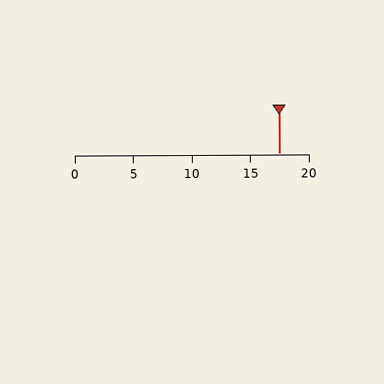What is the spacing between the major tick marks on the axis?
The major ticks are spaced 5 apart.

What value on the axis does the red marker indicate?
The marker indicates approximately 17.5.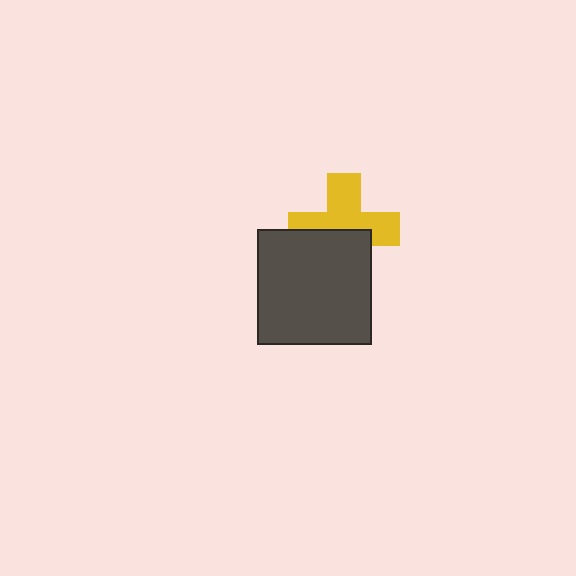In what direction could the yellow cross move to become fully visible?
The yellow cross could move up. That would shift it out from behind the dark gray square entirely.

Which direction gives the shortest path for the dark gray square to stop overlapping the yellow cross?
Moving down gives the shortest separation.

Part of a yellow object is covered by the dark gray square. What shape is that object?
It is a cross.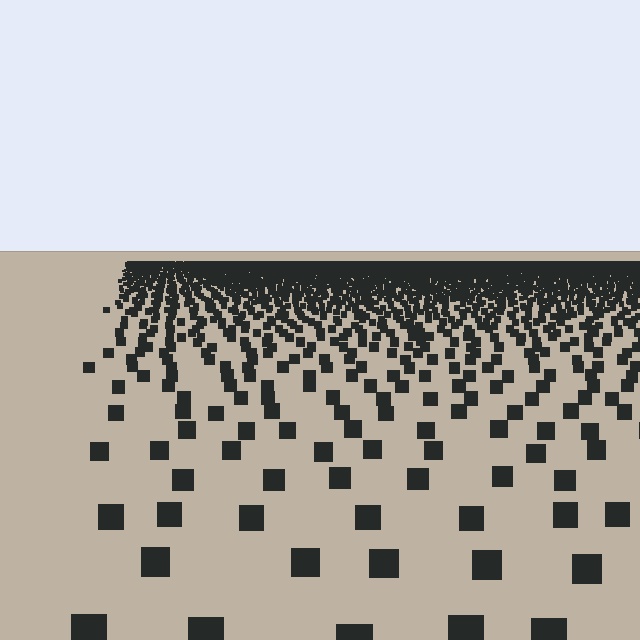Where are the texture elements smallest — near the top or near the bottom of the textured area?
Near the top.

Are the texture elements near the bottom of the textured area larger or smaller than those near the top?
Larger. Near the bottom, elements are closer to the viewer and appear at a bigger on-screen size.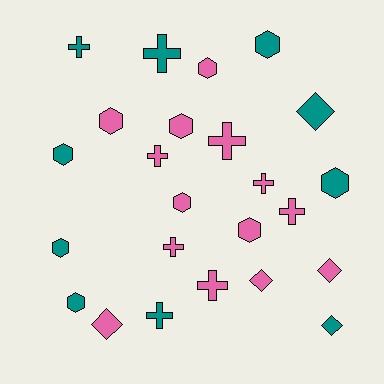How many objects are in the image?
There are 24 objects.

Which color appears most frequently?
Pink, with 14 objects.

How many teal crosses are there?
There are 3 teal crosses.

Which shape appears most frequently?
Hexagon, with 10 objects.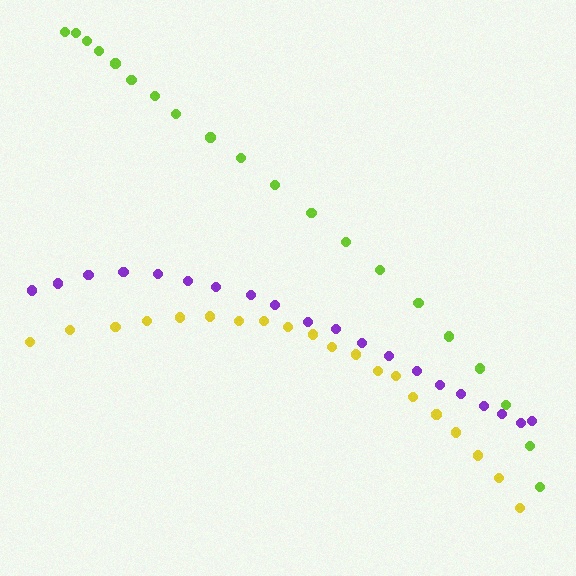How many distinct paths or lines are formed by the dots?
There are 3 distinct paths.